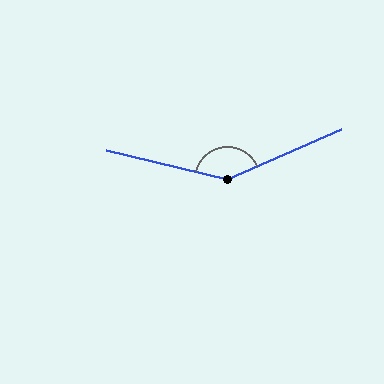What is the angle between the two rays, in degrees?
Approximately 143 degrees.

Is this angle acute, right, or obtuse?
It is obtuse.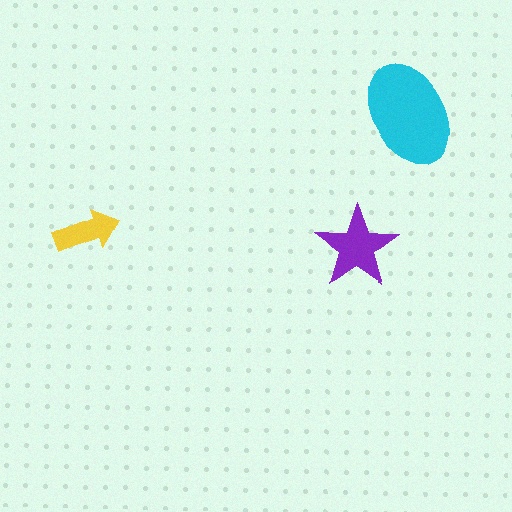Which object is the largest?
The cyan ellipse.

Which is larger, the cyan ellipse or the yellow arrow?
The cyan ellipse.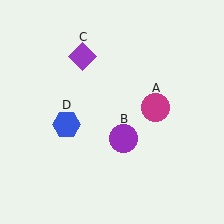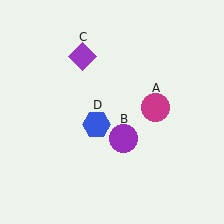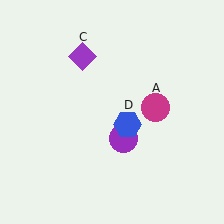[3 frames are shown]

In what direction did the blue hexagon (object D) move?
The blue hexagon (object D) moved right.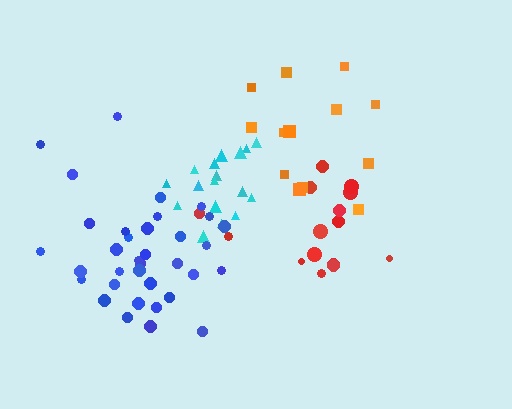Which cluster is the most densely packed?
Cyan.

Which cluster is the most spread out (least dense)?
Orange.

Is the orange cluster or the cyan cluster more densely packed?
Cyan.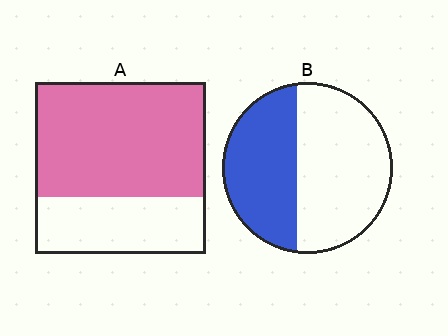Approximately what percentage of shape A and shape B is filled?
A is approximately 65% and B is approximately 40%.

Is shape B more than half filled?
No.